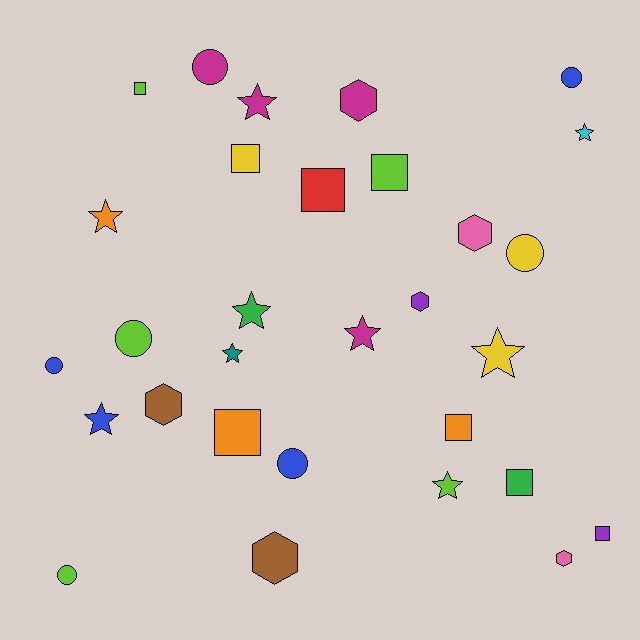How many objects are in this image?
There are 30 objects.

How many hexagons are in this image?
There are 6 hexagons.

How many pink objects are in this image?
There are 2 pink objects.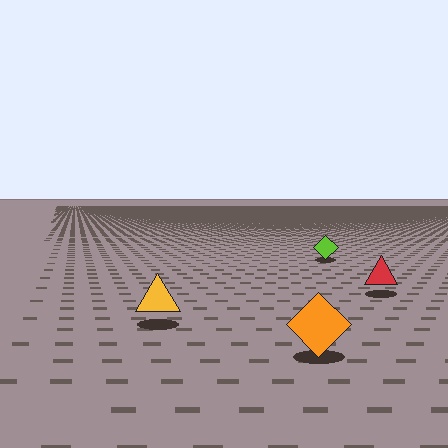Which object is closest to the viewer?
The orange diamond is closest. The texture marks near it are larger and more spread out.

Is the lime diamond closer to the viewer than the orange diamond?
No. The orange diamond is closer — you can tell from the texture gradient: the ground texture is coarser near it.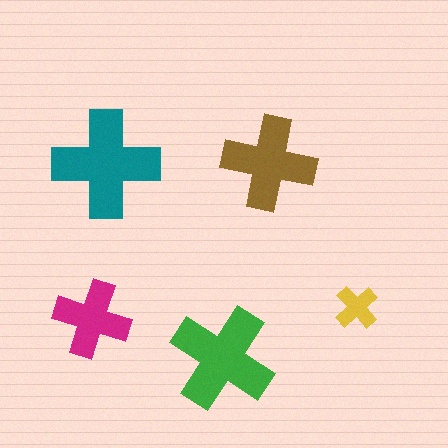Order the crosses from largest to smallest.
the teal one, the green one, the brown one, the magenta one, the yellow one.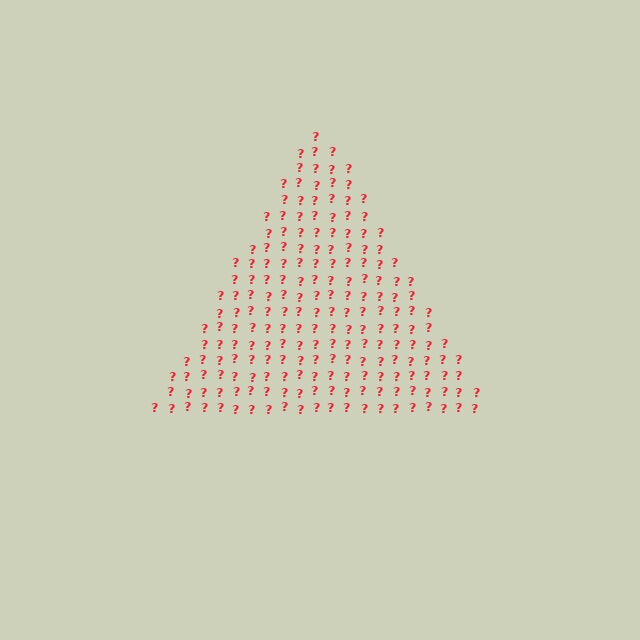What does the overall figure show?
The overall figure shows a triangle.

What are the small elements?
The small elements are question marks.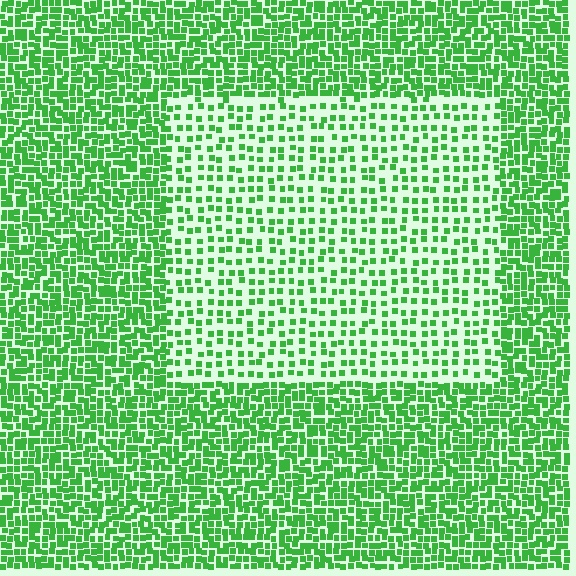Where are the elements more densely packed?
The elements are more densely packed outside the rectangle boundary.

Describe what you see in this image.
The image contains small green elements arranged at two different densities. A rectangle-shaped region is visible where the elements are less densely packed than the surrounding area.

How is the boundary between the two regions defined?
The boundary is defined by a change in element density (approximately 2.2x ratio). All elements are the same color, size, and shape.